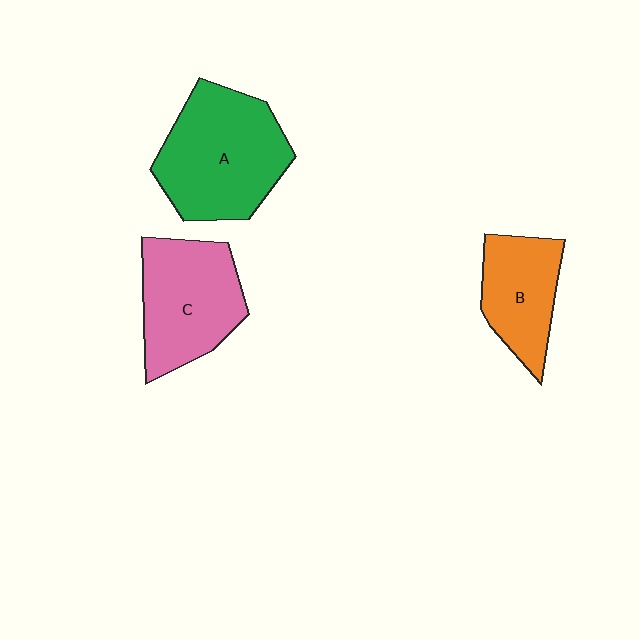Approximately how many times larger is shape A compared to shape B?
Approximately 1.6 times.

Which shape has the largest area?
Shape A (green).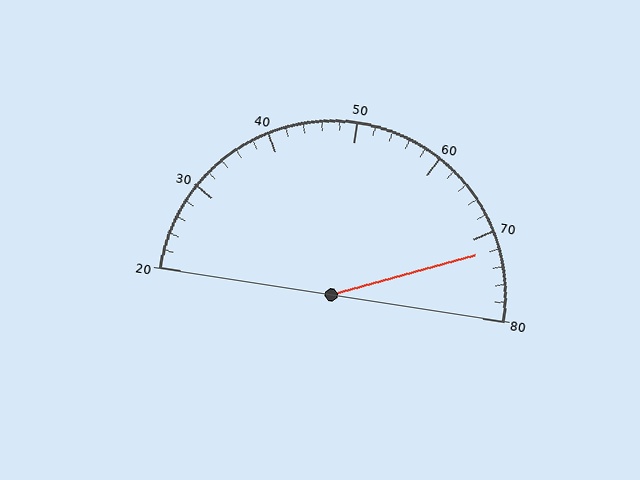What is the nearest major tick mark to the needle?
The nearest major tick mark is 70.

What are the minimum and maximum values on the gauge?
The gauge ranges from 20 to 80.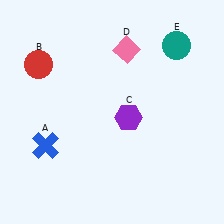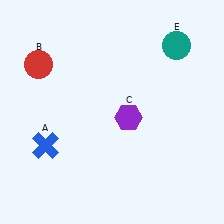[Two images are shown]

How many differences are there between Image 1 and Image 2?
There is 1 difference between the two images.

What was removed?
The pink diamond (D) was removed in Image 2.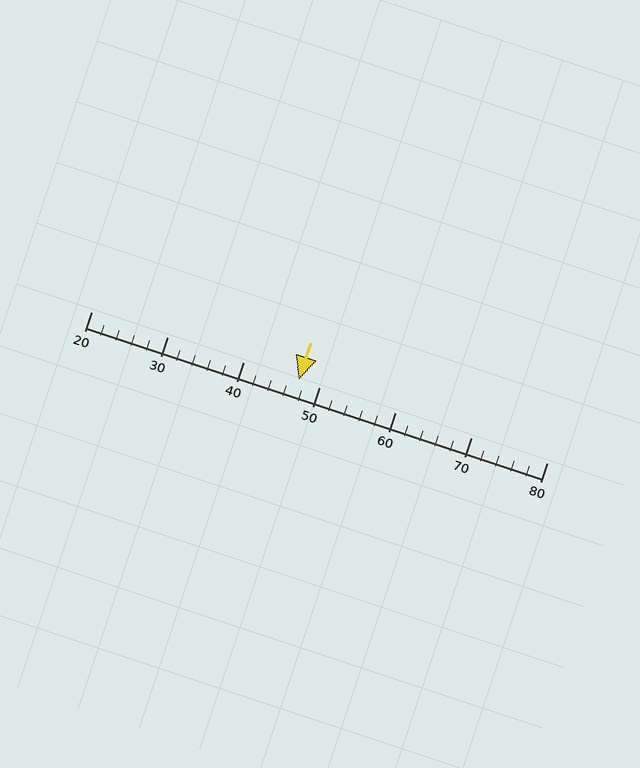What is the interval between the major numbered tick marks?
The major tick marks are spaced 10 units apart.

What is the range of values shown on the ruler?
The ruler shows values from 20 to 80.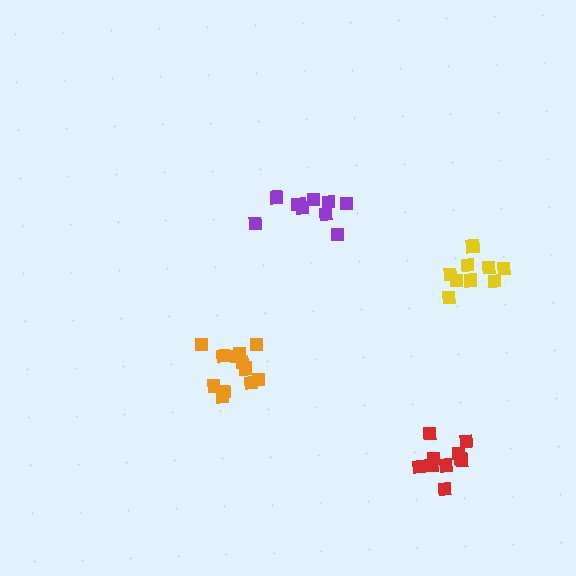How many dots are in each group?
Group 1: 10 dots, Group 2: 9 dots, Group 3: 10 dots, Group 4: 13 dots (42 total).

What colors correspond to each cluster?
The clusters are colored: purple, yellow, red, orange.